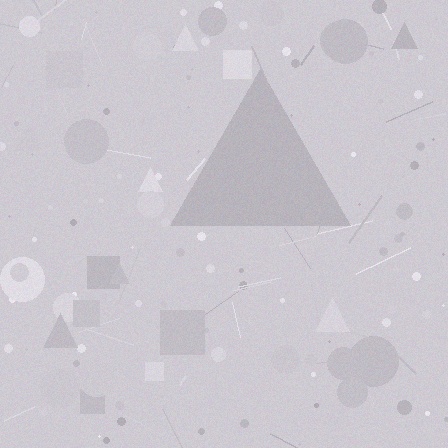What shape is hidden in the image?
A triangle is hidden in the image.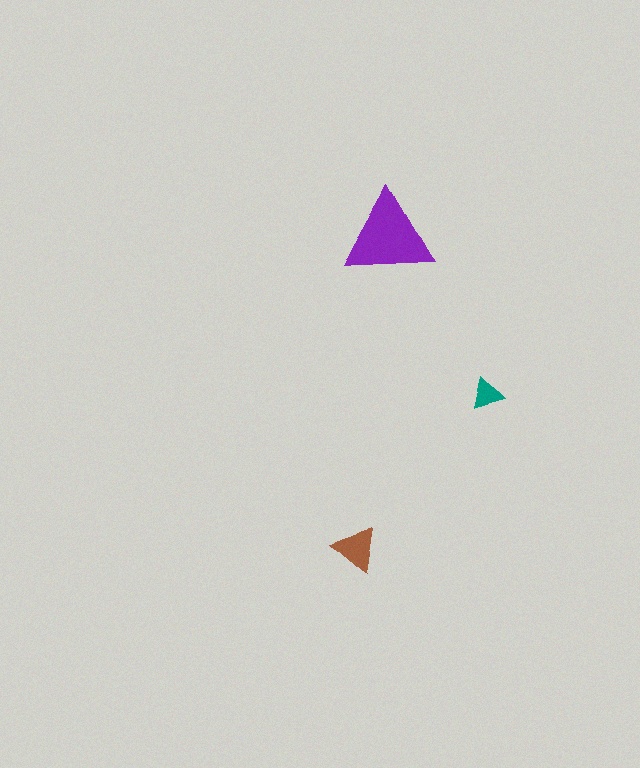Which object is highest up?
The purple triangle is topmost.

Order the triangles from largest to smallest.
the purple one, the brown one, the teal one.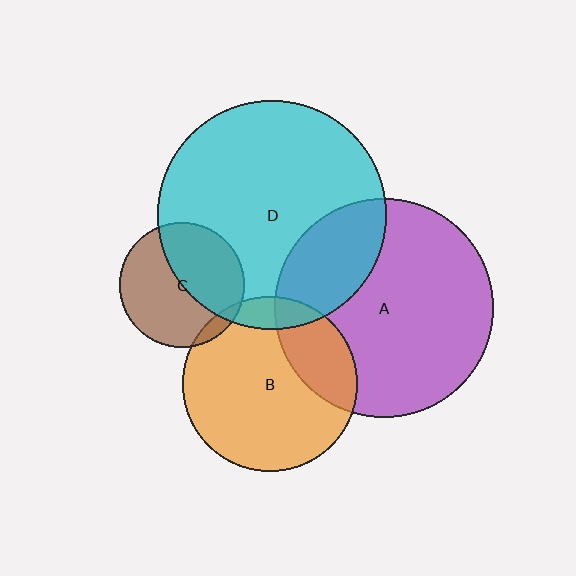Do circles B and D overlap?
Yes.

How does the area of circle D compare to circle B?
Approximately 1.7 times.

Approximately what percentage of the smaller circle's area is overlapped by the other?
Approximately 10%.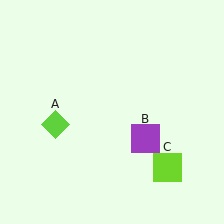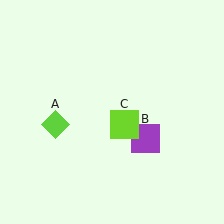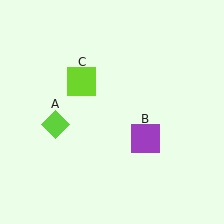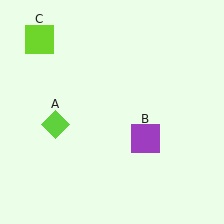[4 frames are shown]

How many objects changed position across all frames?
1 object changed position: lime square (object C).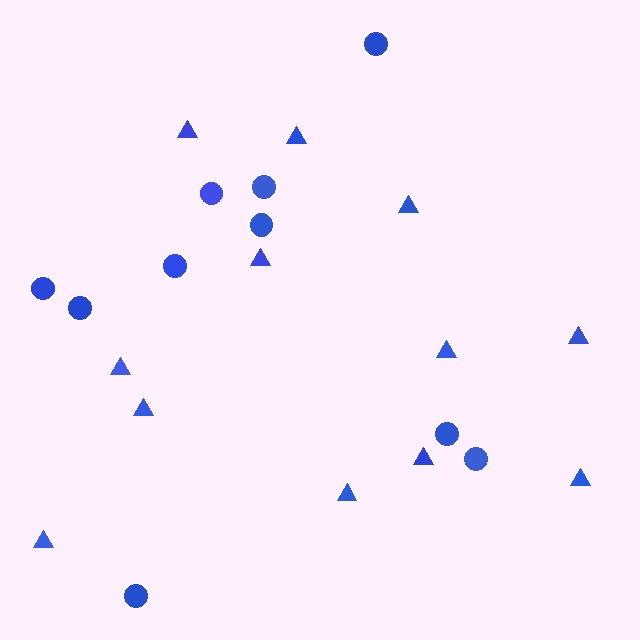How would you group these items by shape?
There are 2 groups: one group of circles (10) and one group of triangles (12).